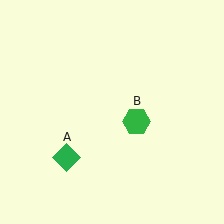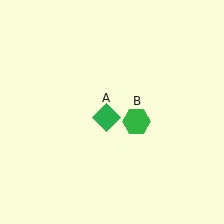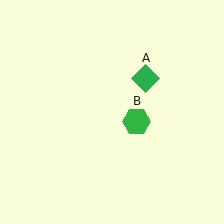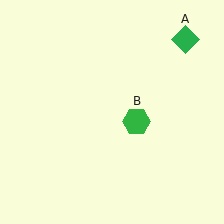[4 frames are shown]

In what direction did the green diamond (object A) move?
The green diamond (object A) moved up and to the right.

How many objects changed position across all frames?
1 object changed position: green diamond (object A).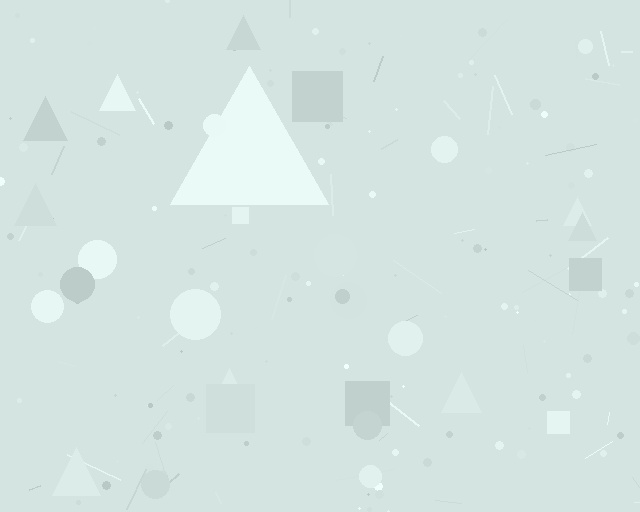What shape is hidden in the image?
A triangle is hidden in the image.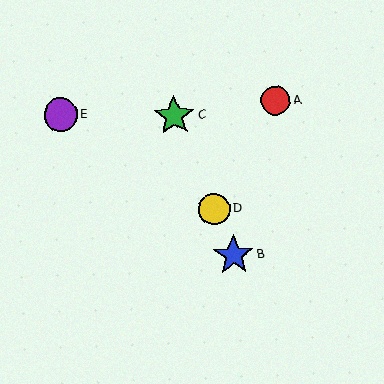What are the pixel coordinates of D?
Object D is at (214, 209).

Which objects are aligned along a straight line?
Objects B, C, D are aligned along a straight line.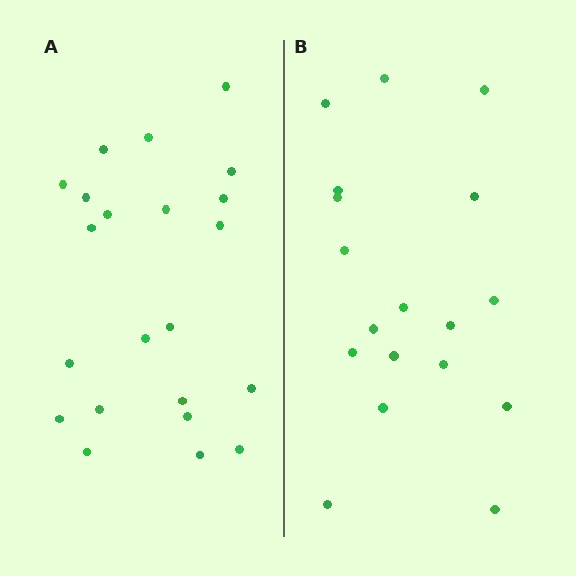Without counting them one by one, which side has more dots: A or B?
Region A (the left region) has more dots.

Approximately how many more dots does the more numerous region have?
Region A has about 4 more dots than region B.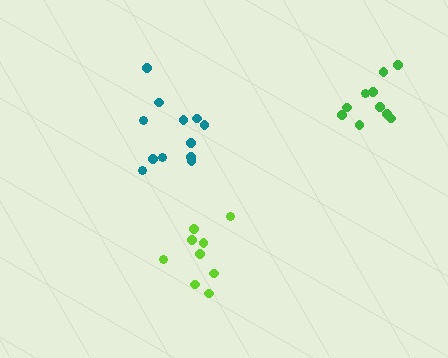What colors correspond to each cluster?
The clusters are colored: lime, green, teal.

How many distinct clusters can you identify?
There are 3 distinct clusters.